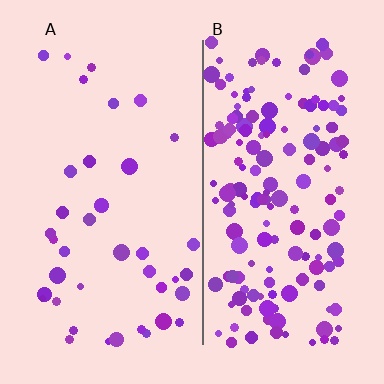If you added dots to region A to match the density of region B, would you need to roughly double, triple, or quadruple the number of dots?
Approximately quadruple.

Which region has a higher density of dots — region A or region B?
B (the right).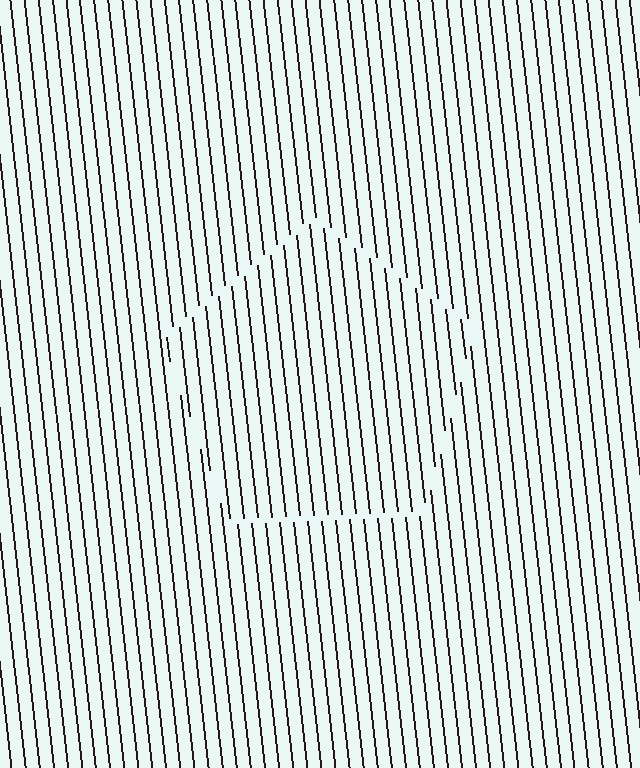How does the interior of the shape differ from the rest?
The interior of the shape contains the same grating, shifted by half a period — the contour is defined by the phase discontinuity where line-ends from the inner and outer gratings abut.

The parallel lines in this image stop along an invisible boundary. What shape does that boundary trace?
An illusory pentagon. The interior of the shape contains the same grating, shifted by half a period — the contour is defined by the phase discontinuity where line-ends from the inner and outer gratings abut.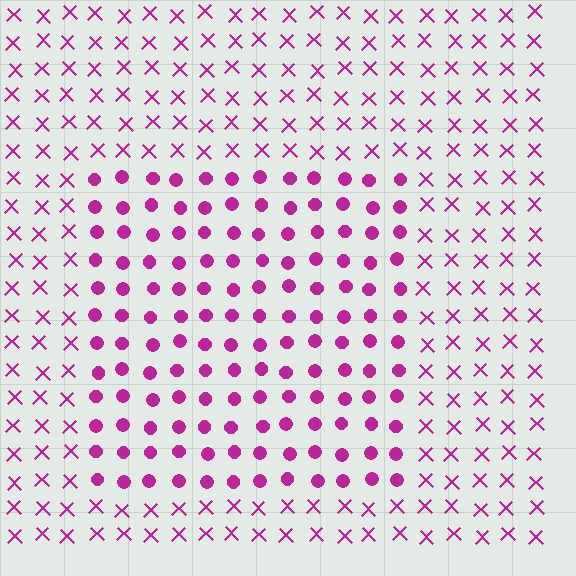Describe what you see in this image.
The image is filled with small magenta elements arranged in a uniform grid. A rectangle-shaped region contains circles, while the surrounding area contains X marks. The boundary is defined purely by the change in element shape.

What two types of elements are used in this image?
The image uses circles inside the rectangle region and X marks outside it.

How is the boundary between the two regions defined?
The boundary is defined by a change in element shape: circles inside vs. X marks outside. All elements share the same color and spacing.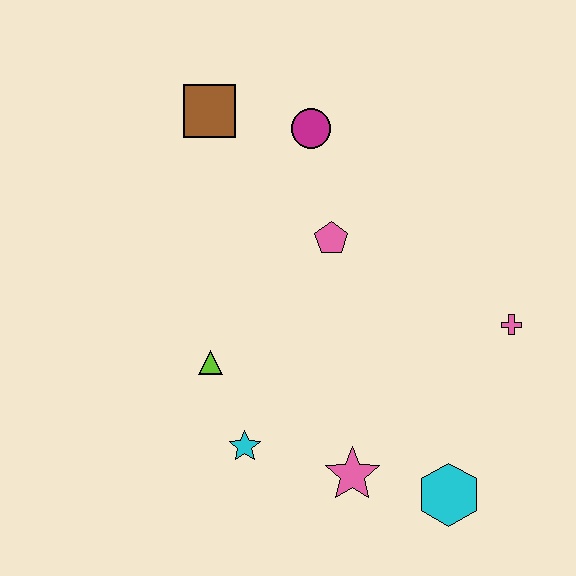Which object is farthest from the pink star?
The brown square is farthest from the pink star.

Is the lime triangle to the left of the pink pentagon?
Yes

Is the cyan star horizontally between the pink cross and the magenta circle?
No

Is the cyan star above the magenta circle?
No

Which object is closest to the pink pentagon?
The magenta circle is closest to the pink pentagon.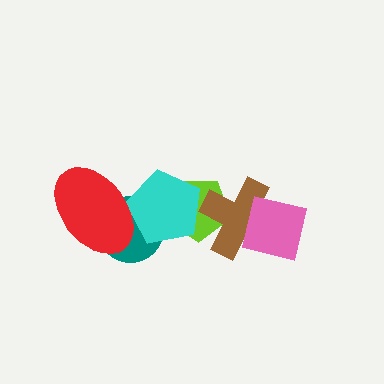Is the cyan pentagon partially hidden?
Yes, it is partially covered by another shape.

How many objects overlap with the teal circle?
2 objects overlap with the teal circle.